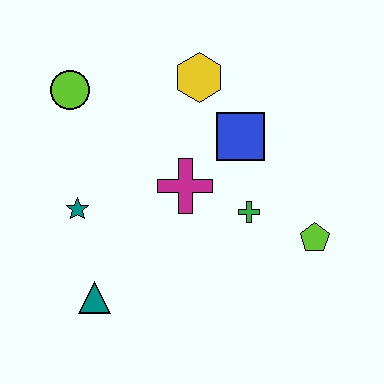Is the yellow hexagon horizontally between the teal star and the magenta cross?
No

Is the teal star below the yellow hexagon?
Yes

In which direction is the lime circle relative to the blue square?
The lime circle is to the left of the blue square.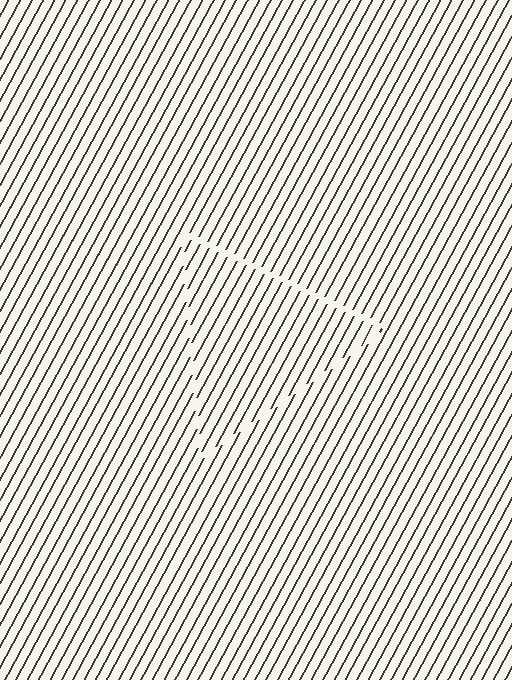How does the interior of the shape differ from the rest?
The interior of the shape contains the same grating, shifted by half a period — the contour is defined by the phase discontinuity where line-ends from the inner and outer gratings abut.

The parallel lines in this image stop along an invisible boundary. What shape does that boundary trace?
An illusory triangle. The interior of the shape contains the same grating, shifted by half a period — the contour is defined by the phase discontinuity where line-ends from the inner and outer gratings abut.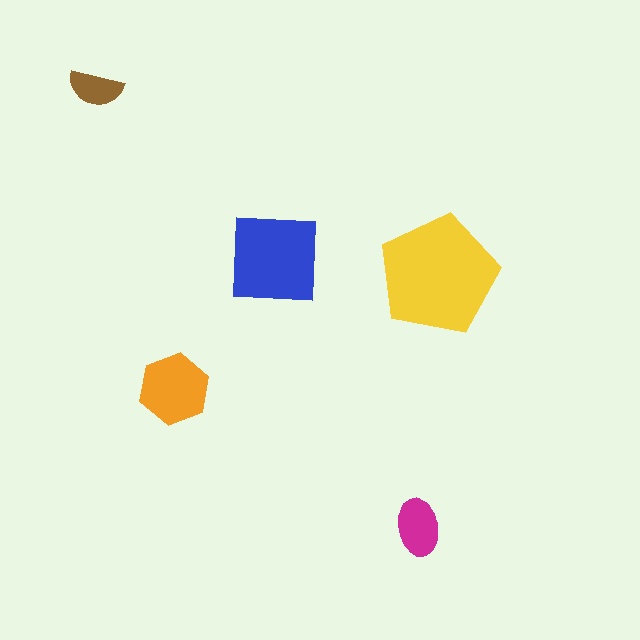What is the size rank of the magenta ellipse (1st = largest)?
4th.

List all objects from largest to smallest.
The yellow pentagon, the blue square, the orange hexagon, the magenta ellipse, the brown semicircle.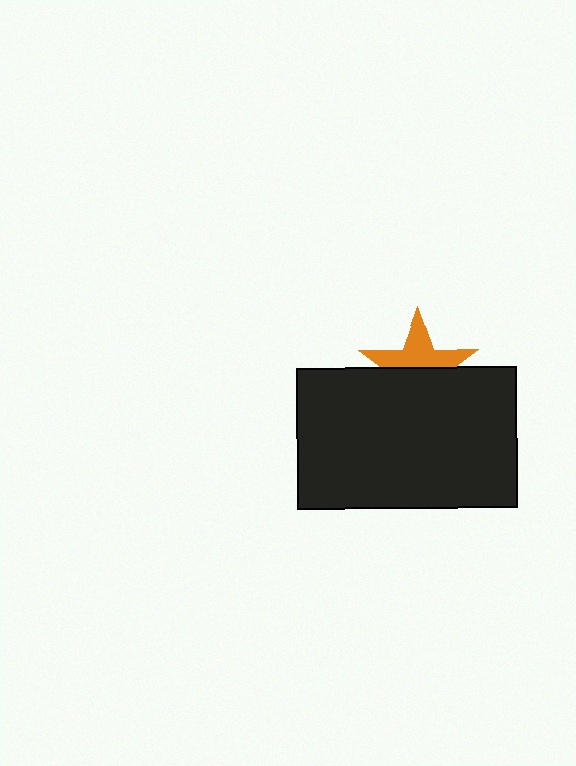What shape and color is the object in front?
The object in front is a black rectangle.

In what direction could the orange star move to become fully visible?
The orange star could move up. That would shift it out from behind the black rectangle entirely.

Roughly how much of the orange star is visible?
About half of it is visible (roughly 49%).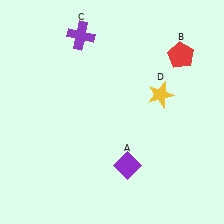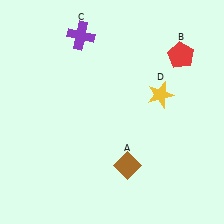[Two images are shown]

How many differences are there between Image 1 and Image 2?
There is 1 difference between the two images.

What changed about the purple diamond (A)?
In Image 1, A is purple. In Image 2, it changed to brown.